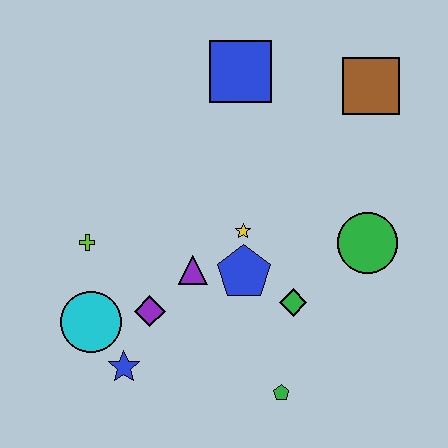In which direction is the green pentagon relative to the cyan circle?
The green pentagon is to the right of the cyan circle.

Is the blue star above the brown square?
No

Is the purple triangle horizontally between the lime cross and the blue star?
No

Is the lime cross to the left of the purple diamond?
Yes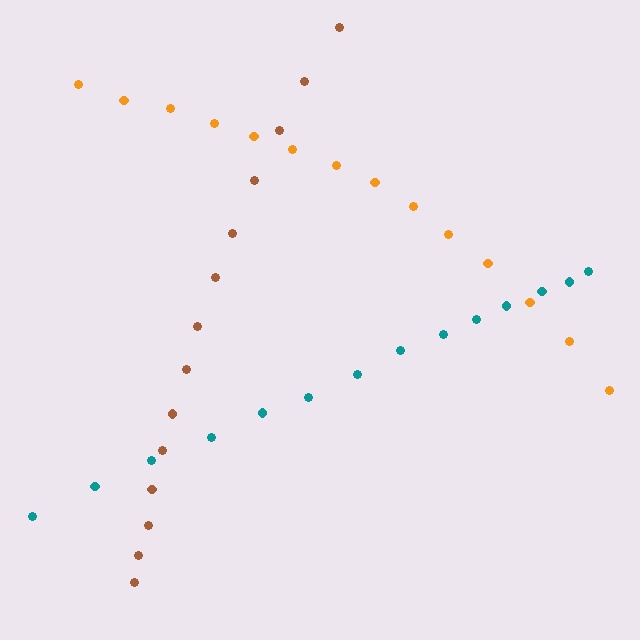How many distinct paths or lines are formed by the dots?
There are 3 distinct paths.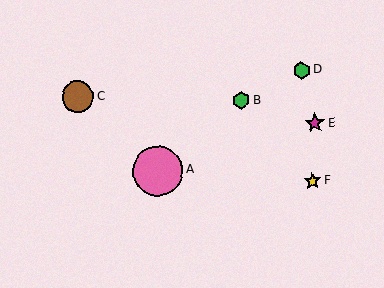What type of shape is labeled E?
Shape E is a magenta star.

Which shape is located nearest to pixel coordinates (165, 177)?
The pink circle (labeled A) at (158, 171) is nearest to that location.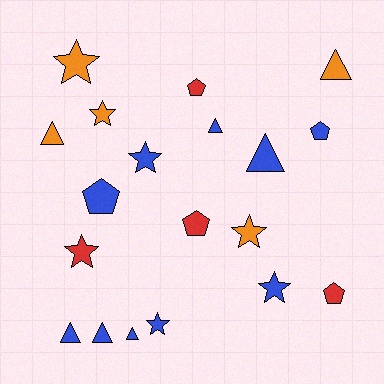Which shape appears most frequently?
Star, with 7 objects.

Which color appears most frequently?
Blue, with 10 objects.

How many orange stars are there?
There are 3 orange stars.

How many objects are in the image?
There are 19 objects.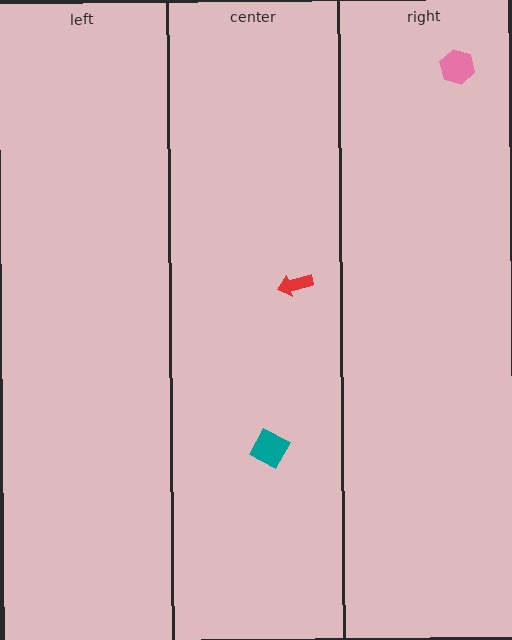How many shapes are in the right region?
1.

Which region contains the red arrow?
The center region.